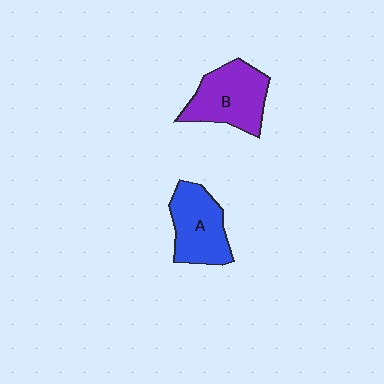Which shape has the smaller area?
Shape A (blue).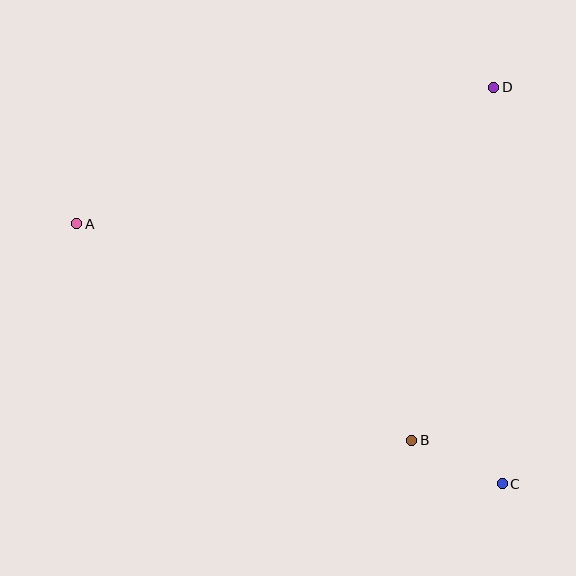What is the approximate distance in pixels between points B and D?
The distance between B and D is approximately 363 pixels.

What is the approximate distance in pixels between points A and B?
The distance between A and B is approximately 399 pixels.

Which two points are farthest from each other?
Points A and C are farthest from each other.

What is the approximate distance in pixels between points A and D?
The distance between A and D is approximately 439 pixels.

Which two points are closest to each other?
Points B and C are closest to each other.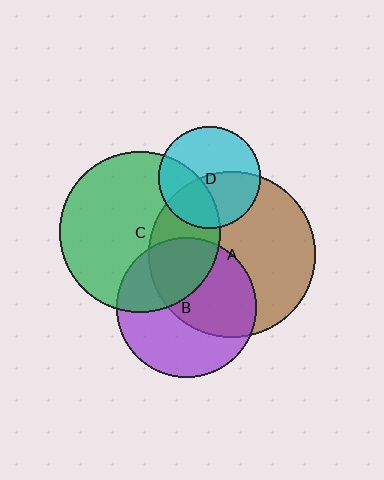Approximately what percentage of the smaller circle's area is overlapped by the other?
Approximately 35%.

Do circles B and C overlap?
Yes.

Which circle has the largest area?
Circle A (brown).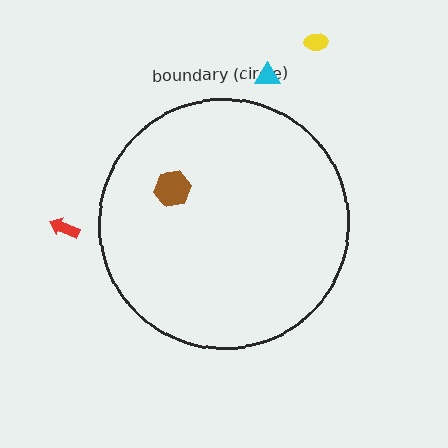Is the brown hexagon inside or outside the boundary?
Inside.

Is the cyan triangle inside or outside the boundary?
Outside.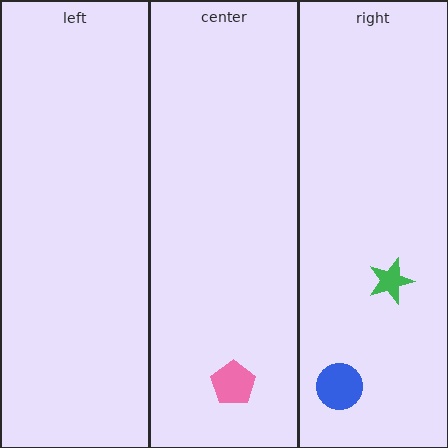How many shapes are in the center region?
1.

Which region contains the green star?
The right region.